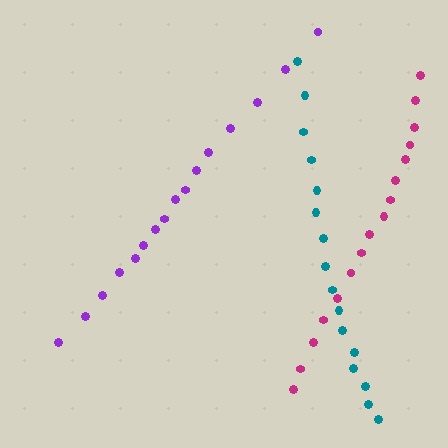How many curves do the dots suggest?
There are 3 distinct paths.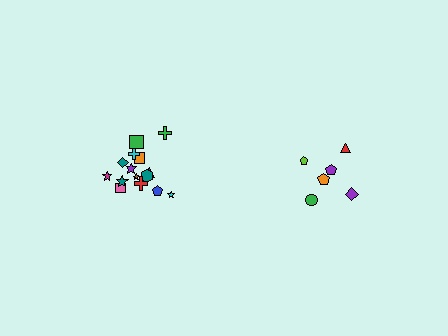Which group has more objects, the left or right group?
The left group.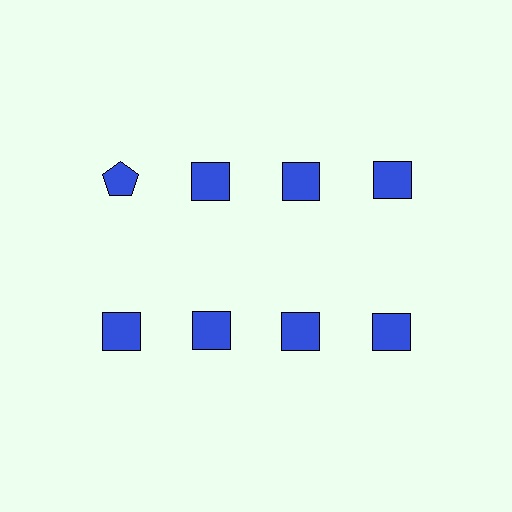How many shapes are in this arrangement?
There are 8 shapes arranged in a grid pattern.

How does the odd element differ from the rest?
It has a different shape: pentagon instead of square.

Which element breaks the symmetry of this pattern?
The blue pentagon in the top row, leftmost column breaks the symmetry. All other shapes are blue squares.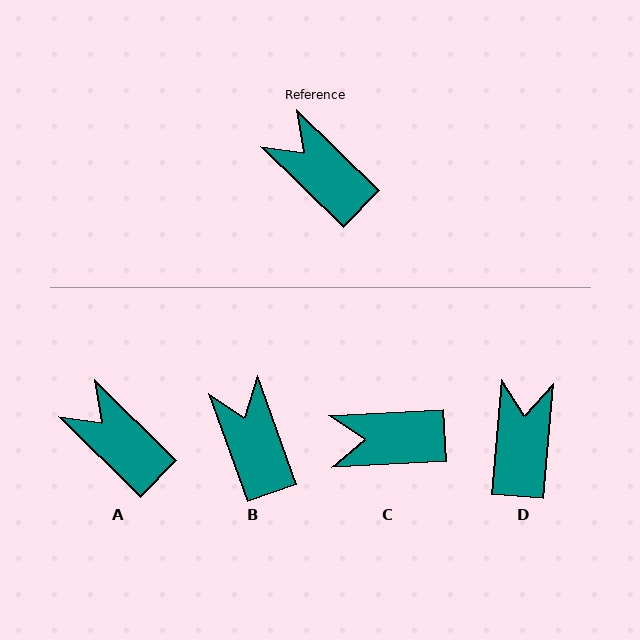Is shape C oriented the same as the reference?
No, it is off by about 47 degrees.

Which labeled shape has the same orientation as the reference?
A.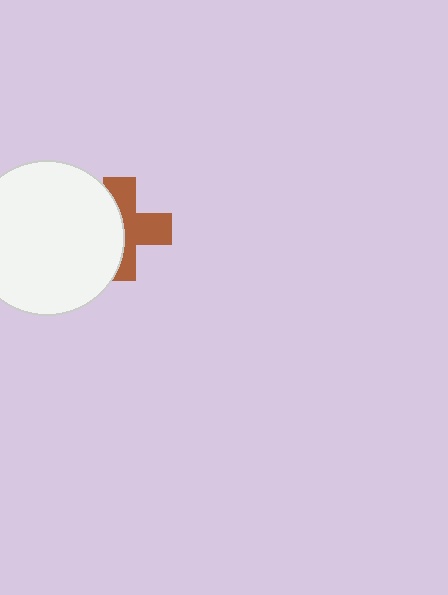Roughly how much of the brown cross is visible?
About half of it is visible (roughly 52%).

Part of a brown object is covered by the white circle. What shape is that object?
It is a cross.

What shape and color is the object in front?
The object in front is a white circle.